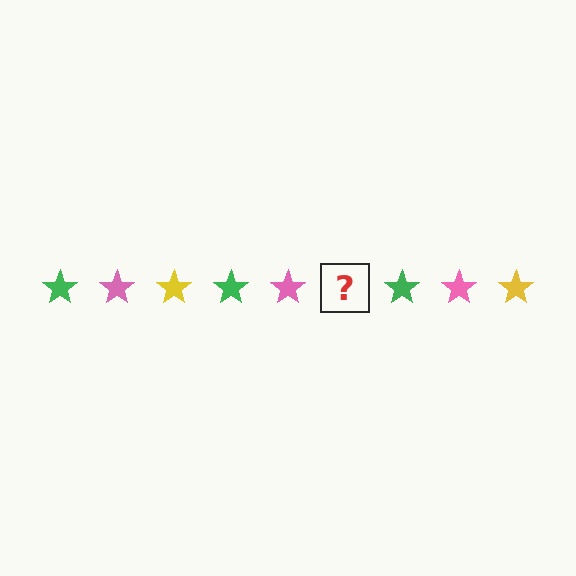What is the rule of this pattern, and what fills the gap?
The rule is that the pattern cycles through green, pink, yellow stars. The gap should be filled with a yellow star.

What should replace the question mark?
The question mark should be replaced with a yellow star.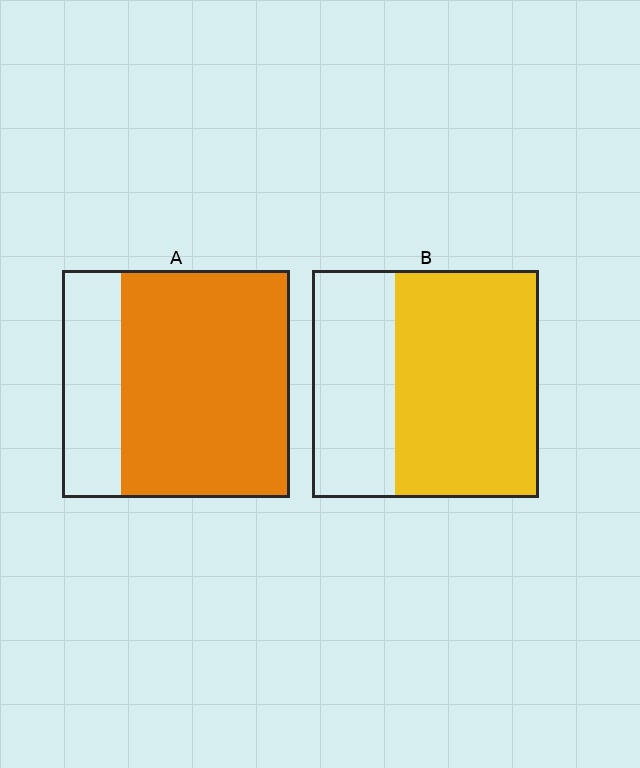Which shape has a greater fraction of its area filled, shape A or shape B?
Shape A.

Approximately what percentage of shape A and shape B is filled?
A is approximately 75% and B is approximately 65%.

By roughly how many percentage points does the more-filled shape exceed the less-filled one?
By roughly 10 percentage points (A over B).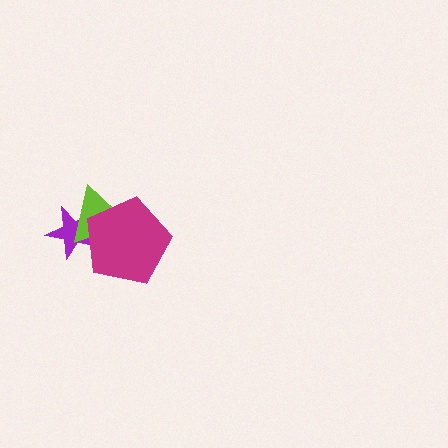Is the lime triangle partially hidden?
Yes, it is partially covered by another shape.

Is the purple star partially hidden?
Yes, it is partially covered by another shape.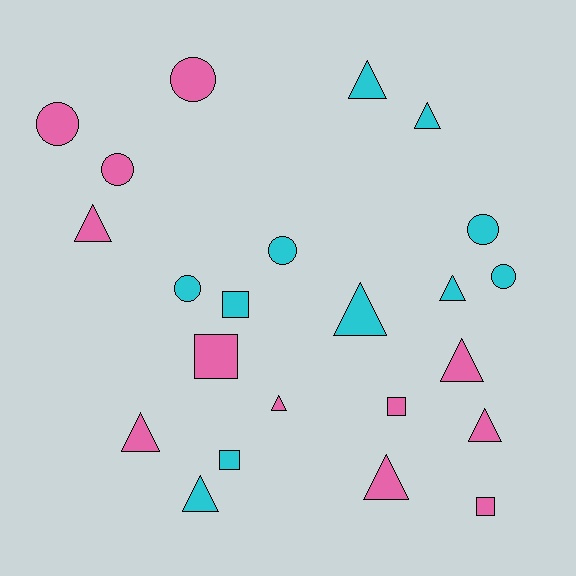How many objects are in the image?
There are 23 objects.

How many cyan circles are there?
There are 4 cyan circles.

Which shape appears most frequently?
Triangle, with 11 objects.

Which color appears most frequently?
Pink, with 12 objects.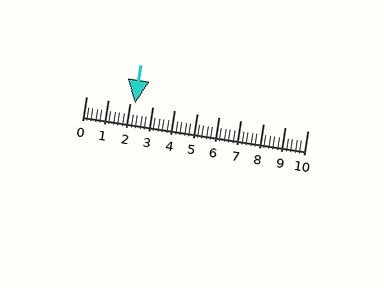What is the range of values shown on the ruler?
The ruler shows values from 0 to 10.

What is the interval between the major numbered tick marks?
The major tick marks are spaced 1 units apart.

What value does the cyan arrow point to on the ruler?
The cyan arrow points to approximately 2.2.